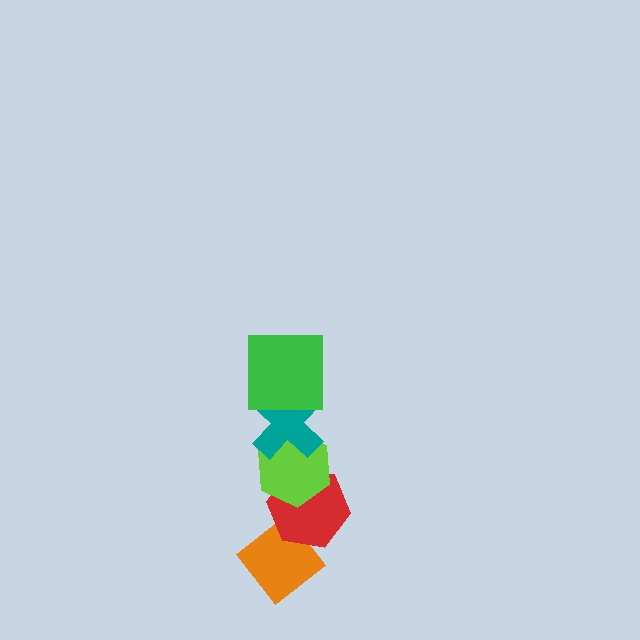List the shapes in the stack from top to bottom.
From top to bottom: the green square, the teal cross, the lime hexagon, the red hexagon, the orange diamond.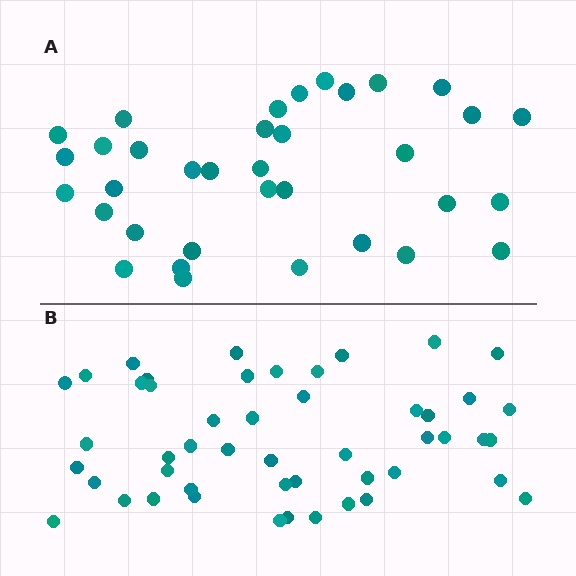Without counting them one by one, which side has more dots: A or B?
Region B (the bottom region) has more dots.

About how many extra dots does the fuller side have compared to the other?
Region B has approximately 15 more dots than region A.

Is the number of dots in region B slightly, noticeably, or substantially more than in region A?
Region B has noticeably more, but not dramatically so. The ratio is roughly 1.4 to 1.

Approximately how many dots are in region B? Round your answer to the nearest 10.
About 50 dots. (The exact count is 49, which rounds to 50.)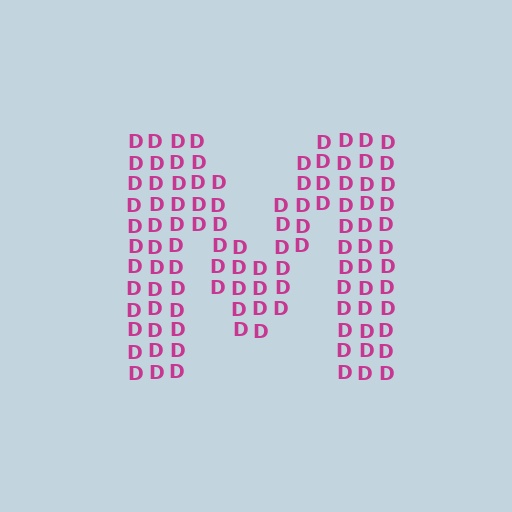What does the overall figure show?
The overall figure shows the letter M.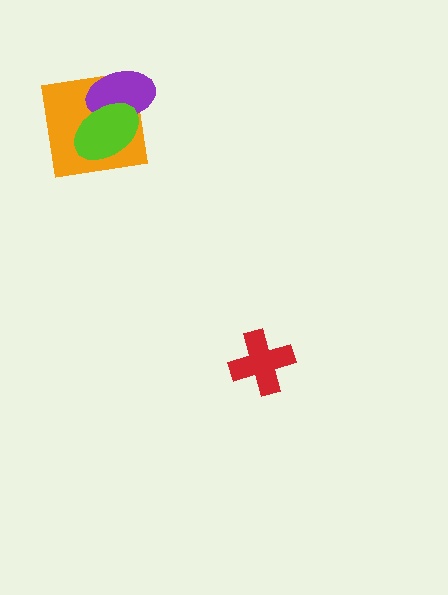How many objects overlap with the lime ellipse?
2 objects overlap with the lime ellipse.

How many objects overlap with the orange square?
2 objects overlap with the orange square.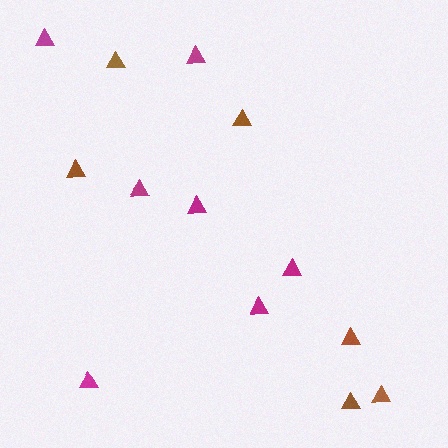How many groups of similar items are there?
There are 2 groups: one group of magenta triangles (7) and one group of brown triangles (6).